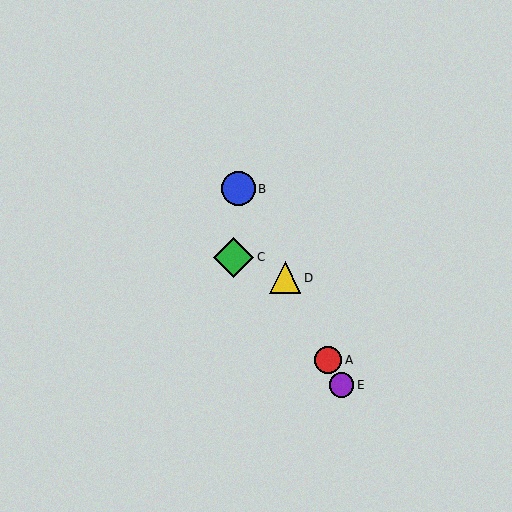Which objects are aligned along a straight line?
Objects A, B, D, E are aligned along a straight line.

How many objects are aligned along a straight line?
4 objects (A, B, D, E) are aligned along a straight line.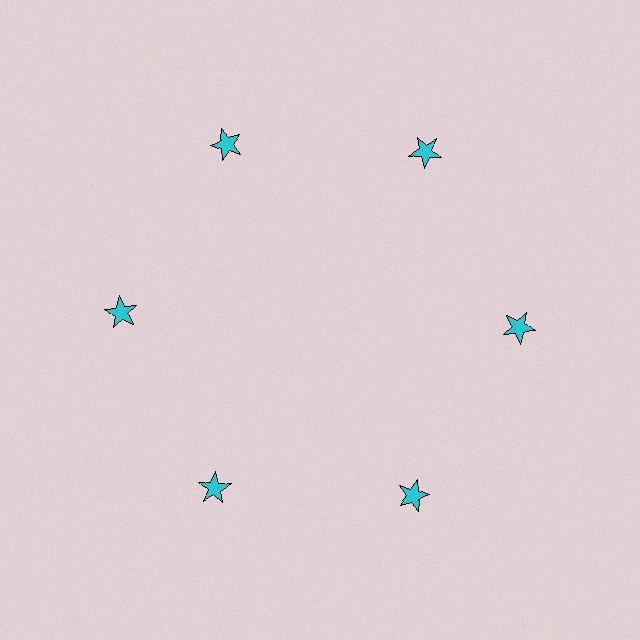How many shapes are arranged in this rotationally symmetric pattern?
There are 6 shapes, arranged in 6 groups of 1.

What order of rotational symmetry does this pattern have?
This pattern has 6-fold rotational symmetry.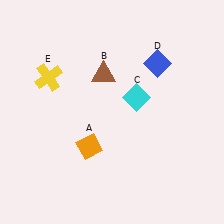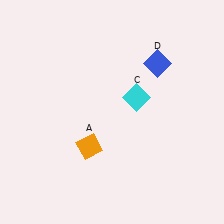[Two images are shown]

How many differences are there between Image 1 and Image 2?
There are 2 differences between the two images.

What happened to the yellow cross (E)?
The yellow cross (E) was removed in Image 2. It was in the top-left area of Image 1.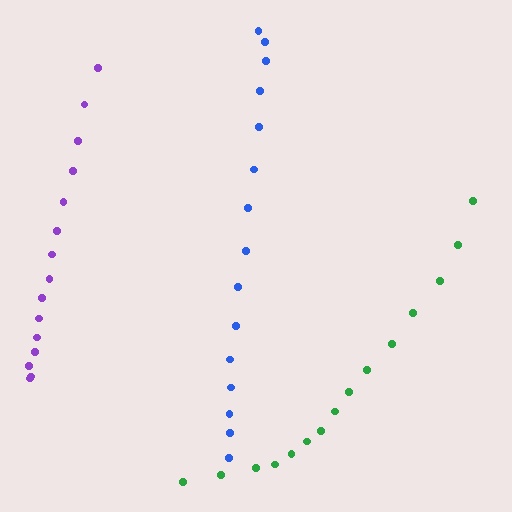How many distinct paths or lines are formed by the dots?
There are 3 distinct paths.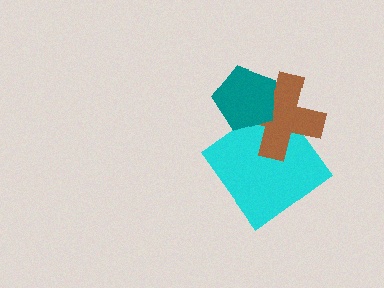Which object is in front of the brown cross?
The teal pentagon is in front of the brown cross.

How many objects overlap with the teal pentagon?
2 objects overlap with the teal pentagon.